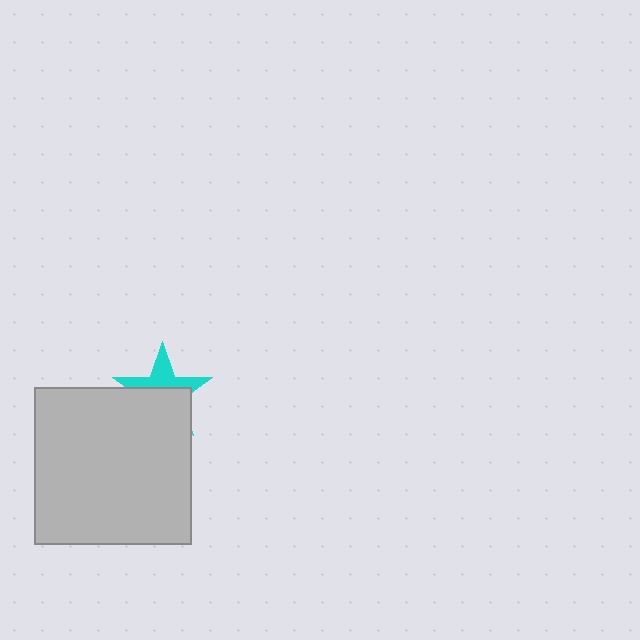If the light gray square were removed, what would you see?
You would see the complete cyan star.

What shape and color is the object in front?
The object in front is a light gray square.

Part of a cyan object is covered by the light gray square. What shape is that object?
It is a star.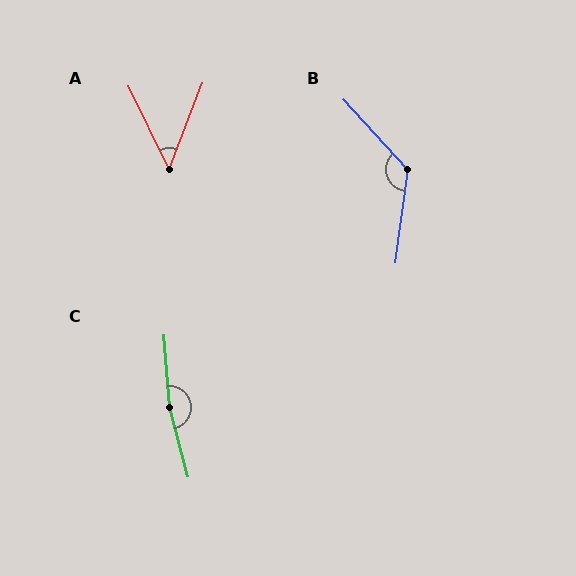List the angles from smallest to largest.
A (47°), B (129°), C (170°).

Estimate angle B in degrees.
Approximately 129 degrees.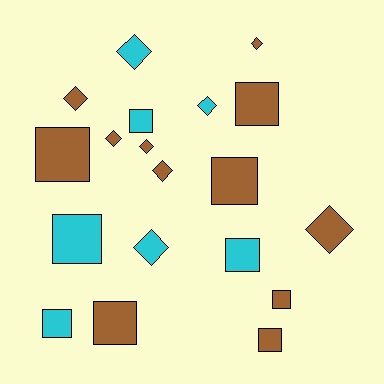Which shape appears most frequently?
Square, with 10 objects.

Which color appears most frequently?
Brown, with 12 objects.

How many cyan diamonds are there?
There are 3 cyan diamonds.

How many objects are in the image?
There are 19 objects.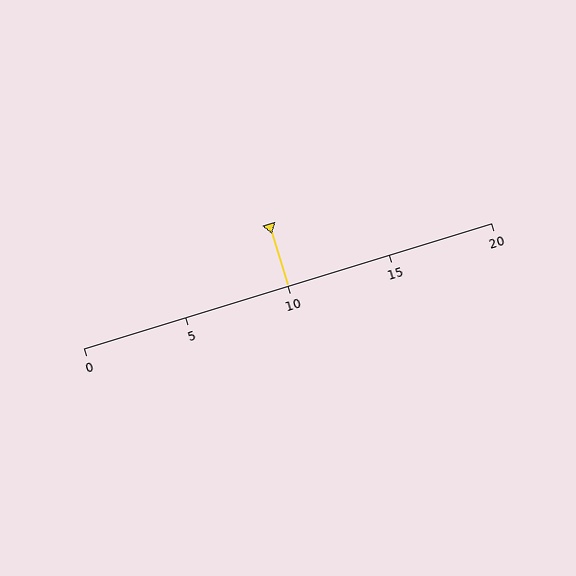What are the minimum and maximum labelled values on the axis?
The axis runs from 0 to 20.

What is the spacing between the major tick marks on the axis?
The major ticks are spaced 5 apart.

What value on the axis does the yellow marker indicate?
The marker indicates approximately 10.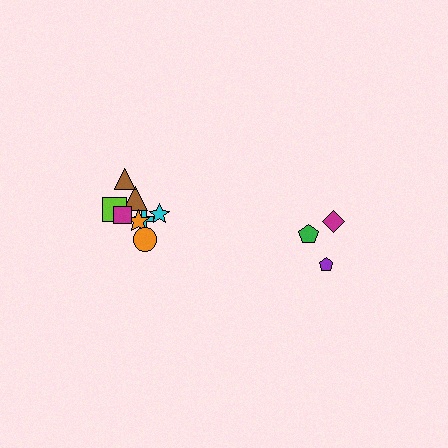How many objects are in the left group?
There are 8 objects.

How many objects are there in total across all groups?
There are 11 objects.